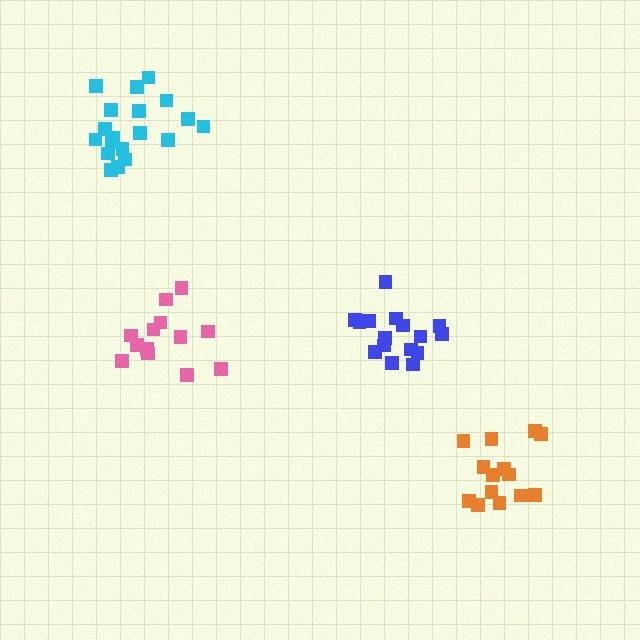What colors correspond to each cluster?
The clusters are colored: pink, orange, blue, cyan.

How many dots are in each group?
Group 1: 13 dots, Group 2: 14 dots, Group 3: 16 dots, Group 4: 19 dots (62 total).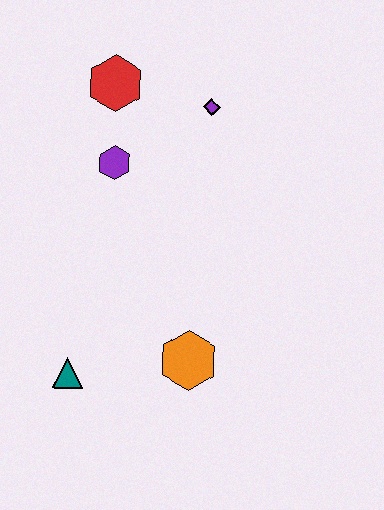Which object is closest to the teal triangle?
The orange hexagon is closest to the teal triangle.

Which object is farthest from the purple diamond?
The teal triangle is farthest from the purple diamond.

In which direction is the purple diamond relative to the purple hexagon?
The purple diamond is to the right of the purple hexagon.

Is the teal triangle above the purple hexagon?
No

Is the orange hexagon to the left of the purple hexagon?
No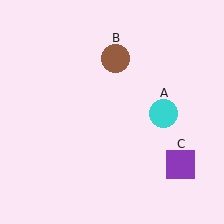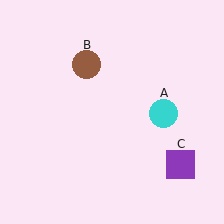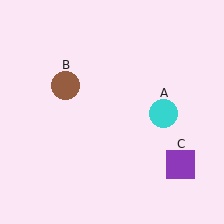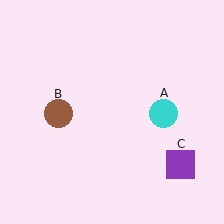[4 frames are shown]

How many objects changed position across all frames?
1 object changed position: brown circle (object B).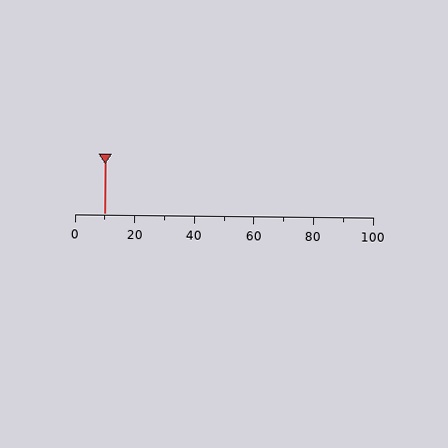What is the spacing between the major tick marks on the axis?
The major ticks are spaced 20 apart.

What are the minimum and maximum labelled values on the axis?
The axis runs from 0 to 100.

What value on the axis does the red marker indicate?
The marker indicates approximately 10.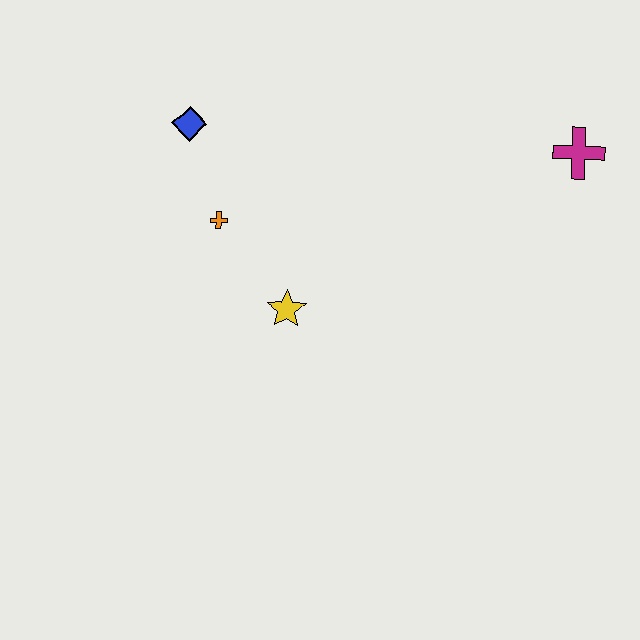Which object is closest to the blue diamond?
The orange cross is closest to the blue diamond.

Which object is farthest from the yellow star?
The magenta cross is farthest from the yellow star.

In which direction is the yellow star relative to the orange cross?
The yellow star is below the orange cross.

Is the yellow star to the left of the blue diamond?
No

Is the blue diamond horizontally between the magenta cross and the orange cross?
No